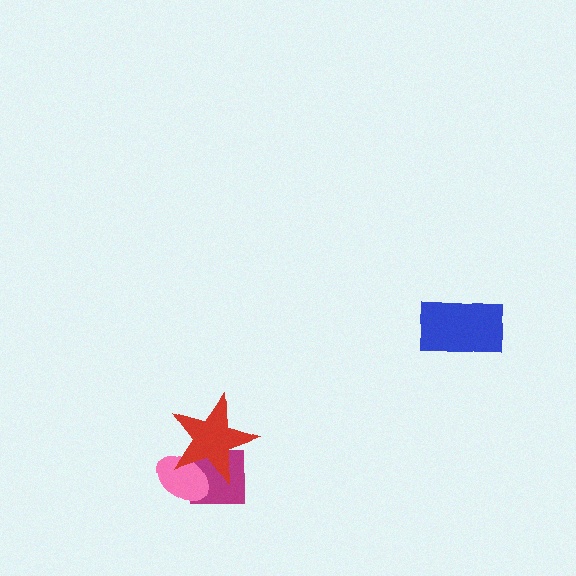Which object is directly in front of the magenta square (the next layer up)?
The pink ellipse is directly in front of the magenta square.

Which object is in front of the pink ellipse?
The red star is in front of the pink ellipse.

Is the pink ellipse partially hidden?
Yes, it is partially covered by another shape.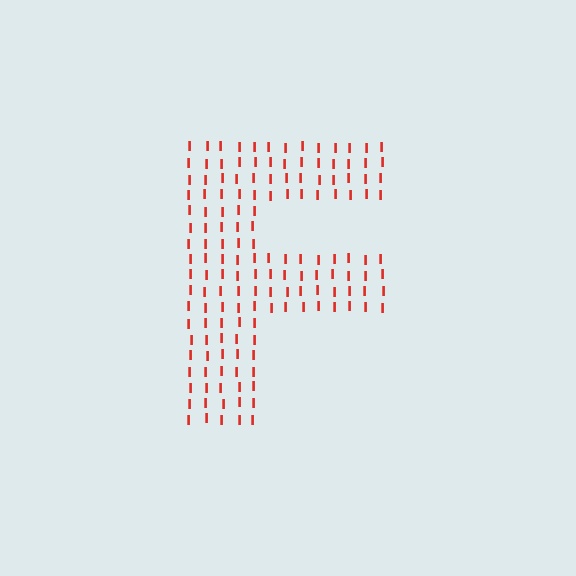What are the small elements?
The small elements are letter I's.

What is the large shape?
The large shape is the letter F.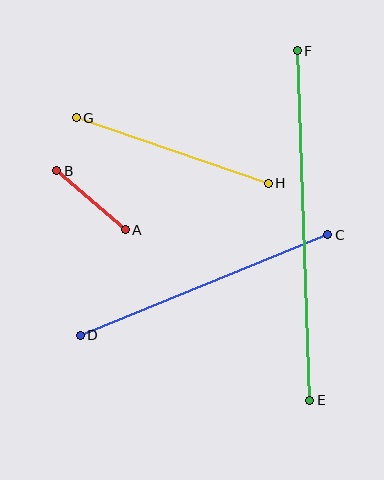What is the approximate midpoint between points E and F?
The midpoint is at approximately (304, 225) pixels.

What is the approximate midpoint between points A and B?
The midpoint is at approximately (91, 200) pixels.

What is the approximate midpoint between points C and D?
The midpoint is at approximately (204, 285) pixels.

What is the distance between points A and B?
The distance is approximately 91 pixels.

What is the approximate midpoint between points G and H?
The midpoint is at approximately (172, 151) pixels.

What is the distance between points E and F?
The distance is approximately 350 pixels.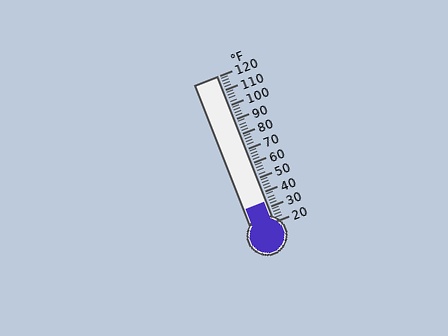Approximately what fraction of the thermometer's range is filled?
The thermometer is filled to approximately 15% of its range.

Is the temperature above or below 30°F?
The temperature is above 30°F.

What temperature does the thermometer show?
The thermometer shows approximately 34°F.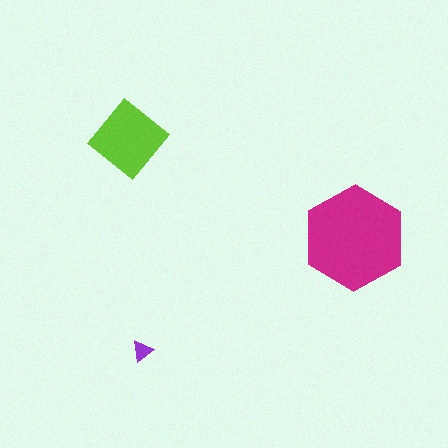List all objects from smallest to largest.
The purple triangle, the lime diamond, the magenta hexagon.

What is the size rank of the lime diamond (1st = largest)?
2nd.